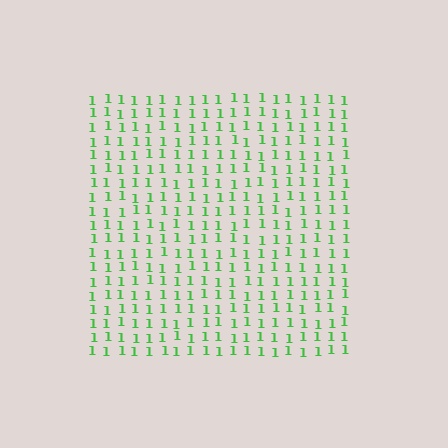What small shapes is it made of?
It is made of small digit 1's.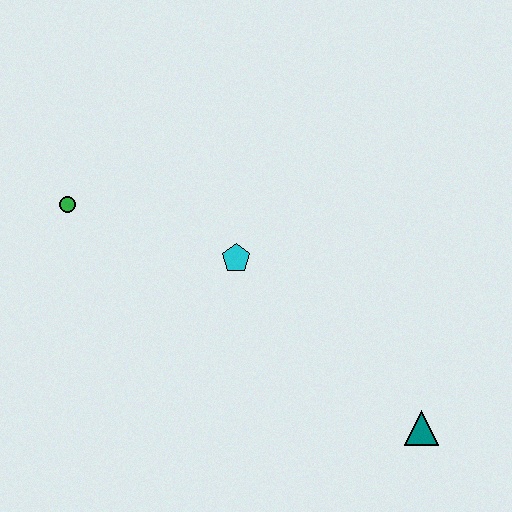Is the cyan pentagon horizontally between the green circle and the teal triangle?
Yes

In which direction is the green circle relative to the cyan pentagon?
The green circle is to the left of the cyan pentagon.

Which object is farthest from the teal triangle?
The green circle is farthest from the teal triangle.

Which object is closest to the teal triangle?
The cyan pentagon is closest to the teal triangle.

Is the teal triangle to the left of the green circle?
No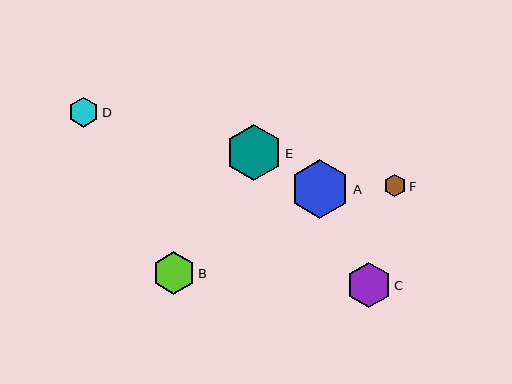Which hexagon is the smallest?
Hexagon F is the smallest with a size of approximately 23 pixels.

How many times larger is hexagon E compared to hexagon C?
Hexagon E is approximately 1.3 times the size of hexagon C.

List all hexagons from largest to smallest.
From largest to smallest: A, E, C, B, D, F.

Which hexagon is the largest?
Hexagon A is the largest with a size of approximately 59 pixels.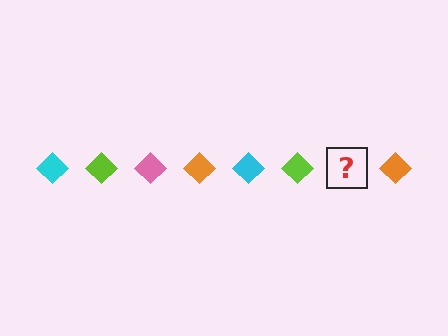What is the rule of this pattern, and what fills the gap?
The rule is that the pattern cycles through cyan, lime, pink, orange diamonds. The gap should be filled with a pink diamond.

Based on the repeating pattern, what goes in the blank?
The blank should be a pink diamond.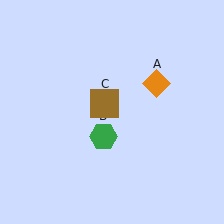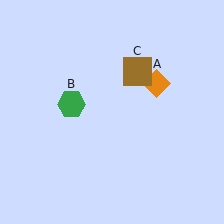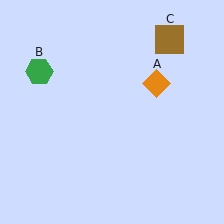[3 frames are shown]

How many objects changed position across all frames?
2 objects changed position: green hexagon (object B), brown square (object C).